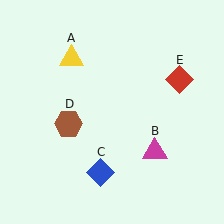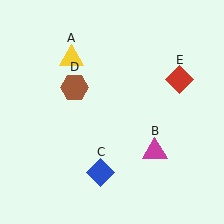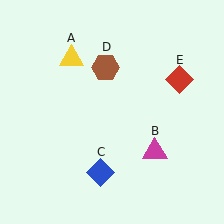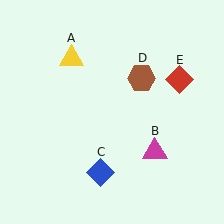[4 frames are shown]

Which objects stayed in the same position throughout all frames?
Yellow triangle (object A) and magenta triangle (object B) and blue diamond (object C) and red diamond (object E) remained stationary.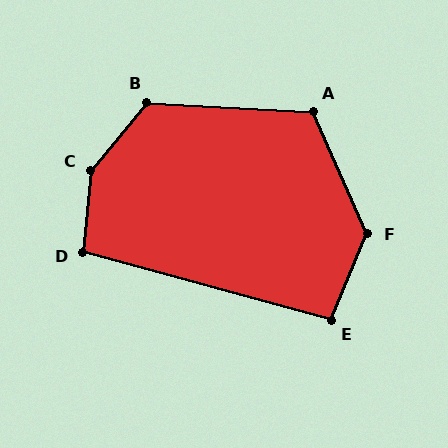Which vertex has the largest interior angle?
C, at approximately 146 degrees.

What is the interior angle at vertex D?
Approximately 100 degrees (obtuse).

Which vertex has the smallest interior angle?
E, at approximately 98 degrees.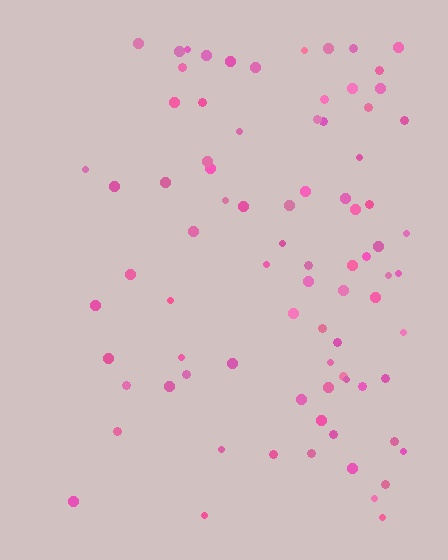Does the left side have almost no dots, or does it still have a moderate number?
Still a moderate number, just noticeably fewer than the right.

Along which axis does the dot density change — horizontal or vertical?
Horizontal.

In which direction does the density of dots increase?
From left to right, with the right side densest.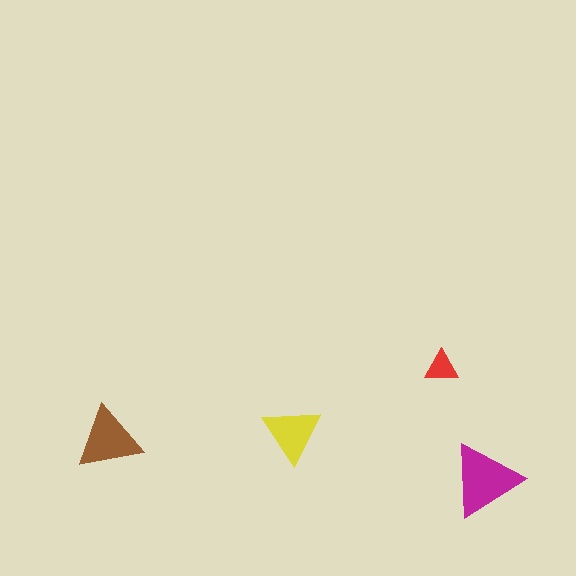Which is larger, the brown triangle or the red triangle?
The brown one.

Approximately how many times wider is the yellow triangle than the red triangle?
About 1.5 times wider.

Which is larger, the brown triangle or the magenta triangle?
The magenta one.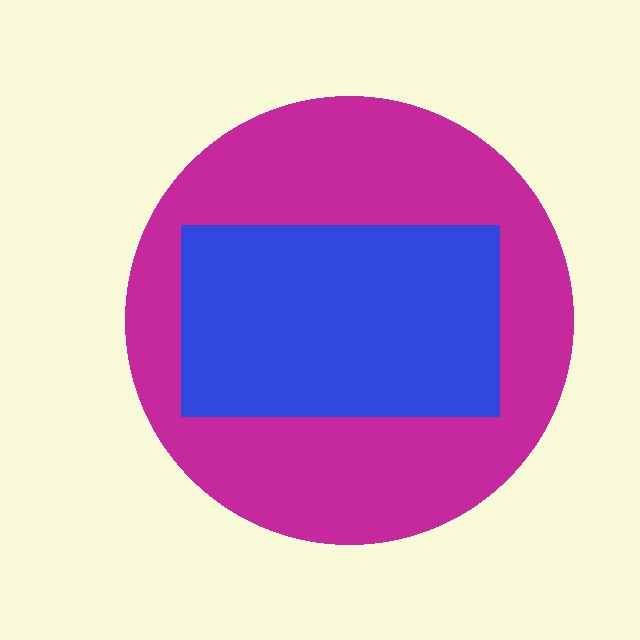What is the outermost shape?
The magenta circle.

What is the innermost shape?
The blue rectangle.